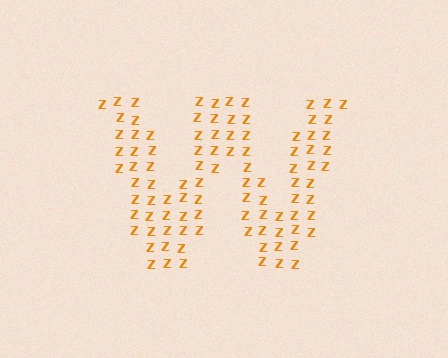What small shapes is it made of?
It is made of small letter Z's.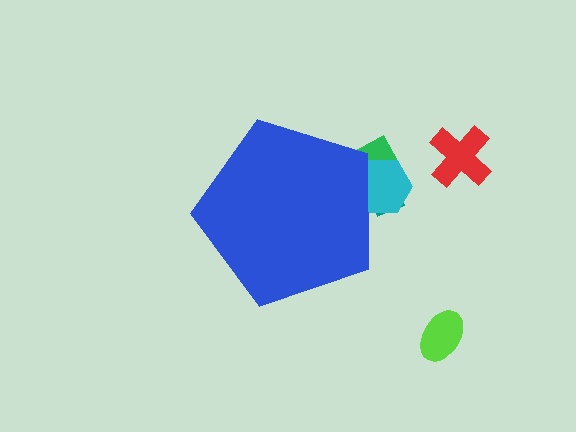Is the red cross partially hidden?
No, the red cross is fully visible.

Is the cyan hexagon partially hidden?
Yes, the cyan hexagon is partially hidden behind the blue pentagon.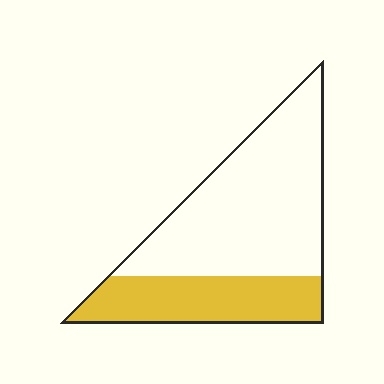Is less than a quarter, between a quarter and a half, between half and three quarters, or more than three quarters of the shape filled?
Between a quarter and a half.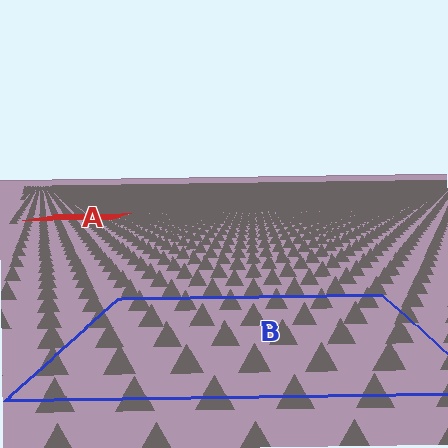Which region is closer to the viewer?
Region B is closer. The texture elements there are larger and more spread out.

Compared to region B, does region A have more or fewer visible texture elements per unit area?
Region A has more texture elements per unit area — they are packed more densely because it is farther away.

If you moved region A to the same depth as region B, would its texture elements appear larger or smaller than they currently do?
They would appear larger. At a closer depth, the same texture elements are projected at a bigger on-screen size.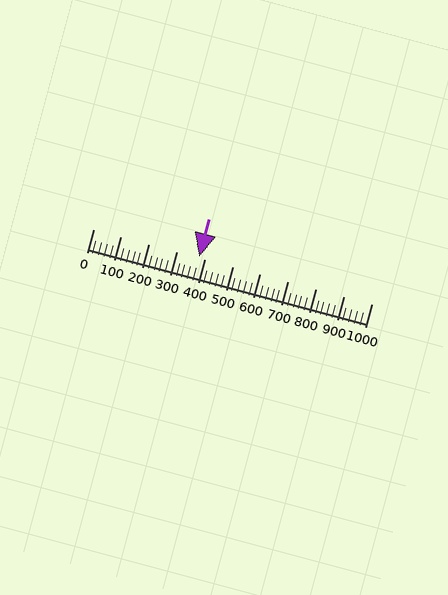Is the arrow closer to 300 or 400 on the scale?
The arrow is closer to 400.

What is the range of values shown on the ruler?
The ruler shows values from 0 to 1000.